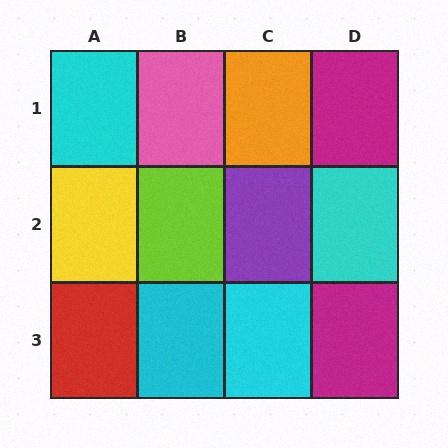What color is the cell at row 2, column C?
Purple.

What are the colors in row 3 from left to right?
Red, cyan, cyan, magenta.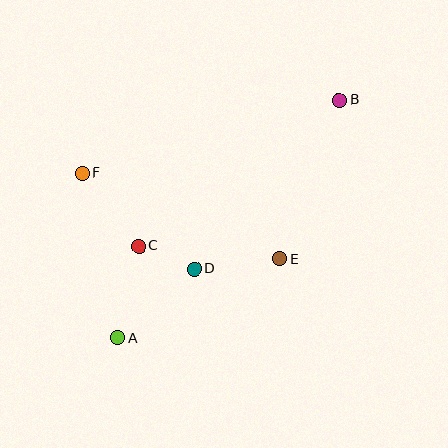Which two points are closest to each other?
Points C and D are closest to each other.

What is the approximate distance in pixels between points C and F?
The distance between C and F is approximately 92 pixels.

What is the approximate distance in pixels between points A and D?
The distance between A and D is approximately 103 pixels.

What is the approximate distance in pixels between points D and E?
The distance between D and E is approximately 86 pixels.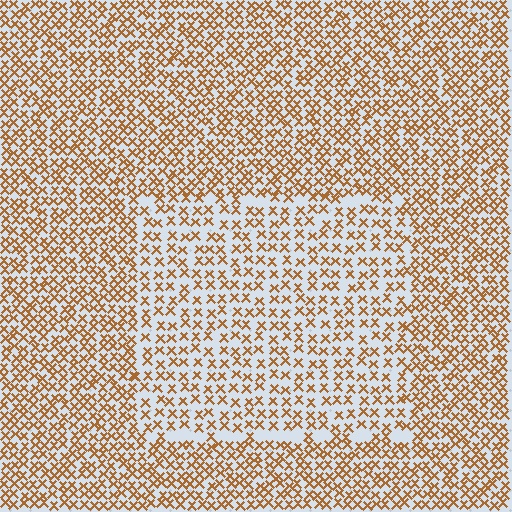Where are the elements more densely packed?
The elements are more densely packed outside the rectangle boundary.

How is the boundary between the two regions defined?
The boundary is defined by a change in element density (approximately 1.7x ratio). All elements are the same color, size, and shape.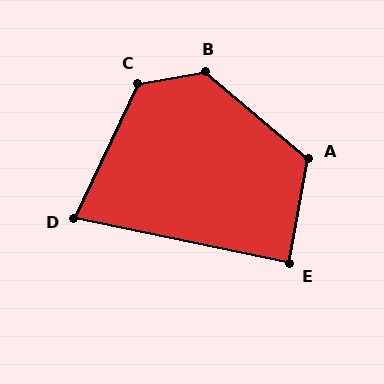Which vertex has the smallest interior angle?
D, at approximately 76 degrees.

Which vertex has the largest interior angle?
B, at approximately 130 degrees.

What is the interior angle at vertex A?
Approximately 120 degrees (obtuse).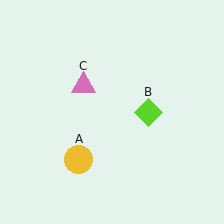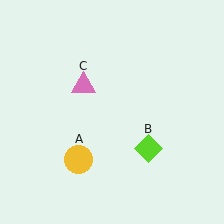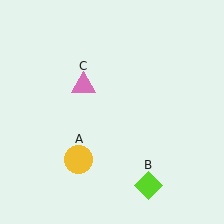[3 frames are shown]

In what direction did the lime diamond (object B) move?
The lime diamond (object B) moved down.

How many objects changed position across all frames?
1 object changed position: lime diamond (object B).